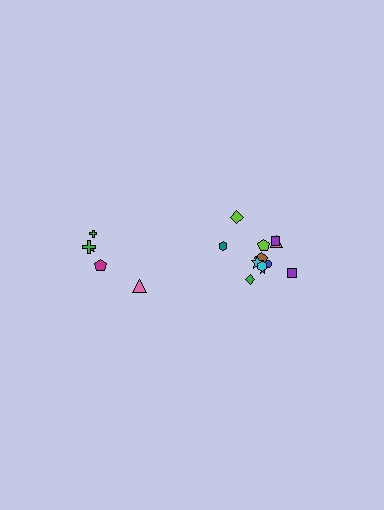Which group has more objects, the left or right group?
The right group.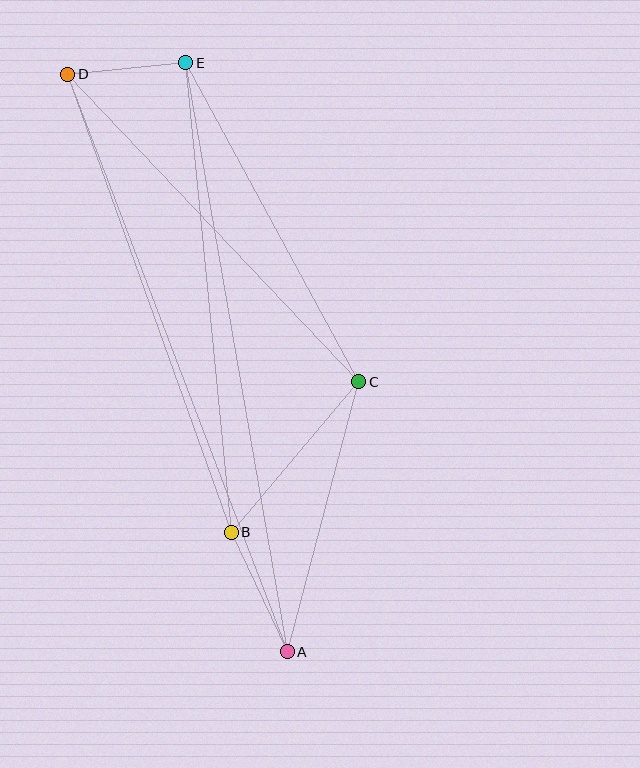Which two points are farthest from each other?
Points A and D are farthest from each other.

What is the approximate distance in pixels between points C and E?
The distance between C and E is approximately 363 pixels.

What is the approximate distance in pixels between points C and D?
The distance between C and D is approximately 424 pixels.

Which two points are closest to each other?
Points D and E are closest to each other.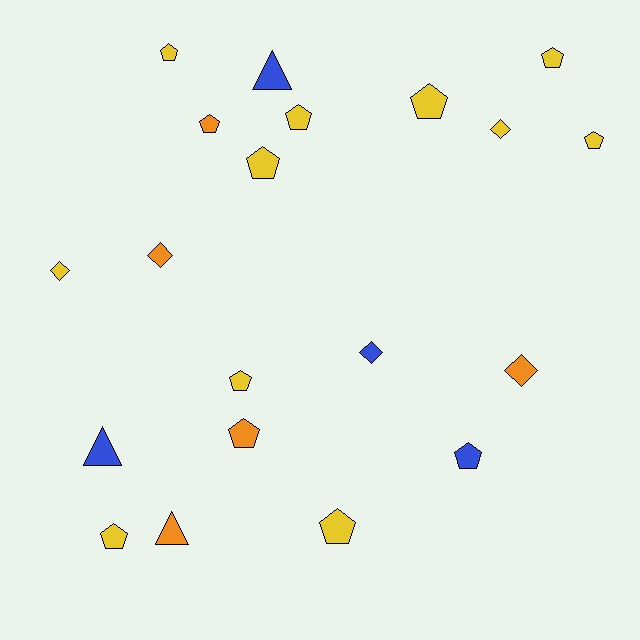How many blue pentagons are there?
There is 1 blue pentagon.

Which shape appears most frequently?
Pentagon, with 12 objects.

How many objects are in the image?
There are 20 objects.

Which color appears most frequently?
Yellow, with 11 objects.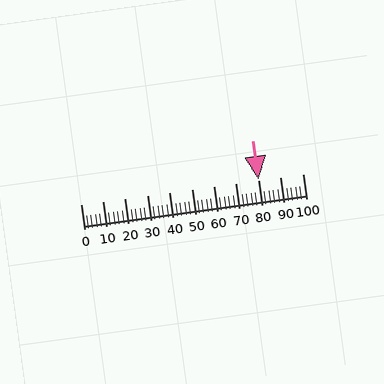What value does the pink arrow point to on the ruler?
The pink arrow points to approximately 80.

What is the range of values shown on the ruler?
The ruler shows values from 0 to 100.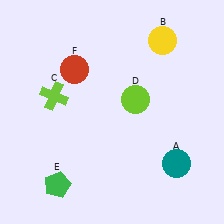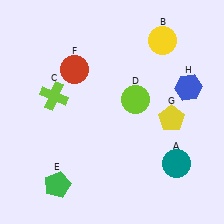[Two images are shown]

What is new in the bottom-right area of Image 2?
A yellow pentagon (G) was added in the bottom-right area of Image 2.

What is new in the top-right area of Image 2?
A blue hexagon (H) was added in the top-right area of Image 2.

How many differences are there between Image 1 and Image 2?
There are 2 differences between the two images.